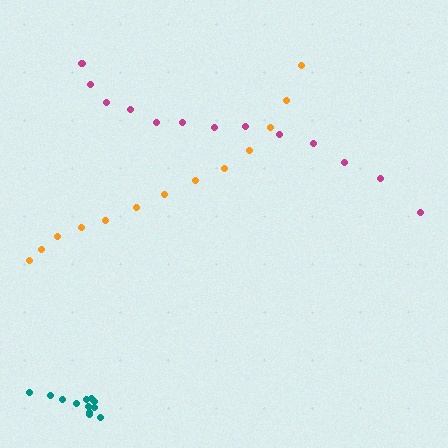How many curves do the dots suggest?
There are 3 distinct paths.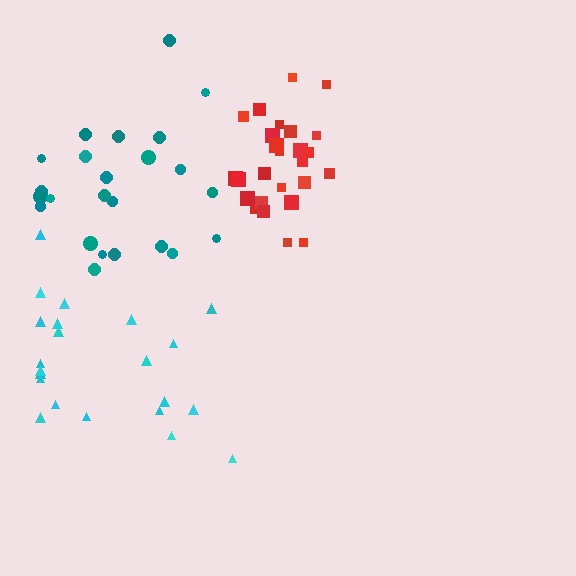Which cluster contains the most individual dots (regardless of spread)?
Red (26).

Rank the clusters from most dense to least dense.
red, teal, cyan.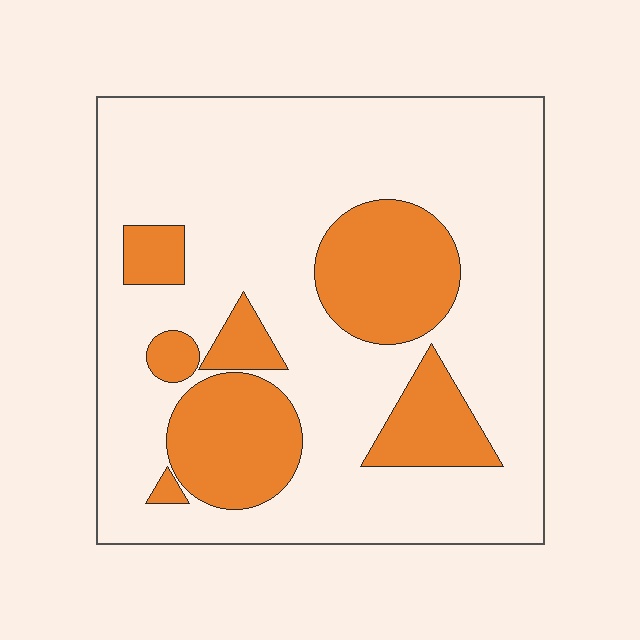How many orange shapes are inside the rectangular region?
7.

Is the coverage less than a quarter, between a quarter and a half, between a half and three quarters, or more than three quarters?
Between a quarter and a half.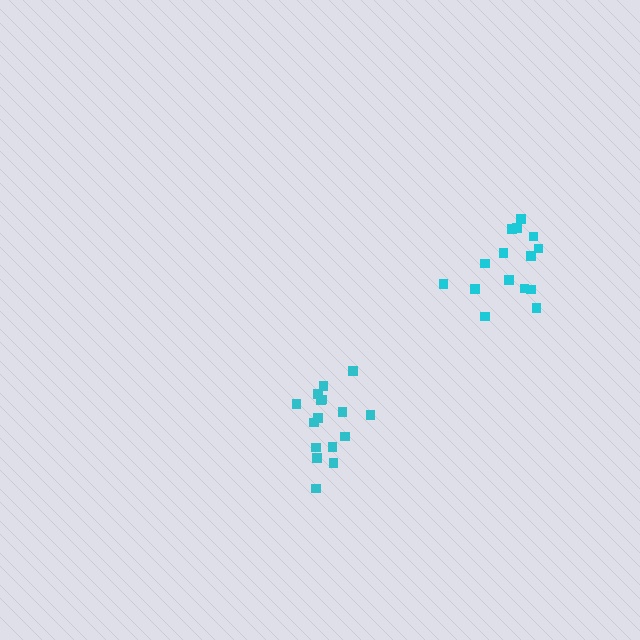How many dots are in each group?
Group 1: 16 dots, Group 2: 15 dots (31 total).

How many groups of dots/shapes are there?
There are 2 groups.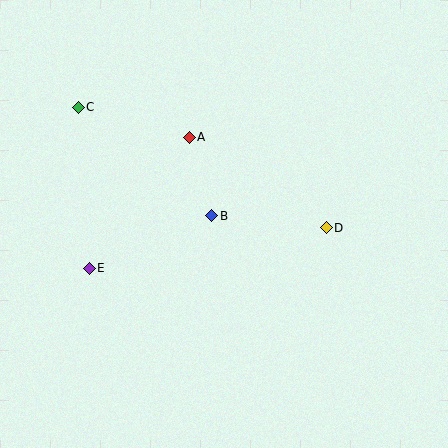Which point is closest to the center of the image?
Point B at (212, 216) is closest to the center.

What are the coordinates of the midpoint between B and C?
The midpoint between B and C is at (145, 162).